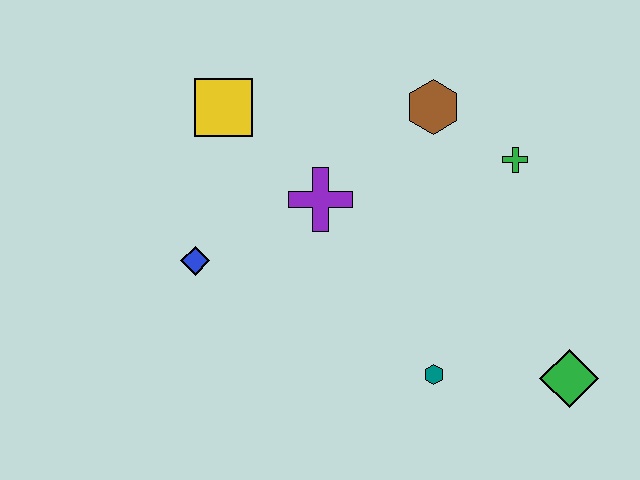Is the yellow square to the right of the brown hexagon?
No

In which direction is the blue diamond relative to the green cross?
The blue diamond is to the left of the green cross.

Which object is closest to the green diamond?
The teal hexagon is closest to the green diamond.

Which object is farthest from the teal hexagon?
The yellow square is farthest from the teal hexagon.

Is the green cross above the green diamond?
Yes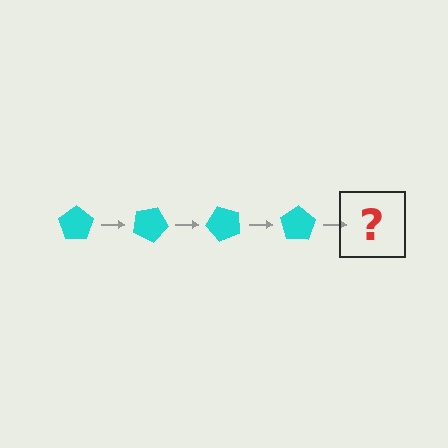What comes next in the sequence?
The next element should be a cyan pentagon rotated 100 degrees.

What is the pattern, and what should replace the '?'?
The pattern is that the pentagon rotates 25 degrees each step. The '?' should be a cyan pentagon rotated 100 degrees.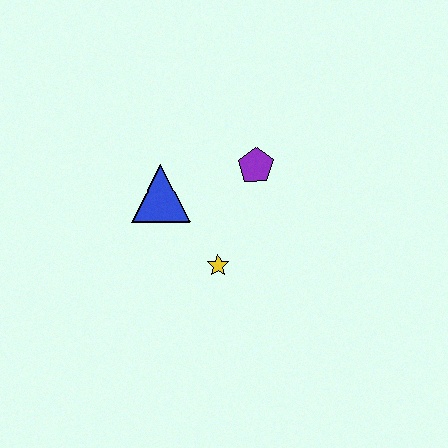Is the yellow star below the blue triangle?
Yes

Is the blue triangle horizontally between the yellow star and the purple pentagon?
No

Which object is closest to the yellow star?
The blue triangle is closest to the yellow star.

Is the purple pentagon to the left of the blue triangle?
No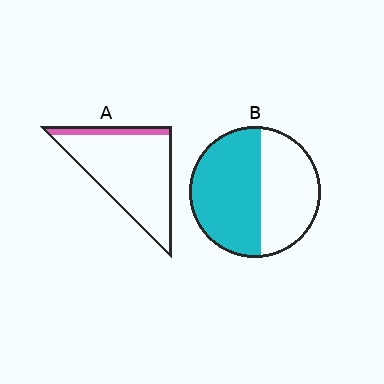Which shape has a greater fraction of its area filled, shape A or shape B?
Shape B.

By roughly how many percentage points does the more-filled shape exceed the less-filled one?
By roughly 45 percentage points (B over A).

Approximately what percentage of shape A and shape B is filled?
A is approximately 15% and B is approximately 55%.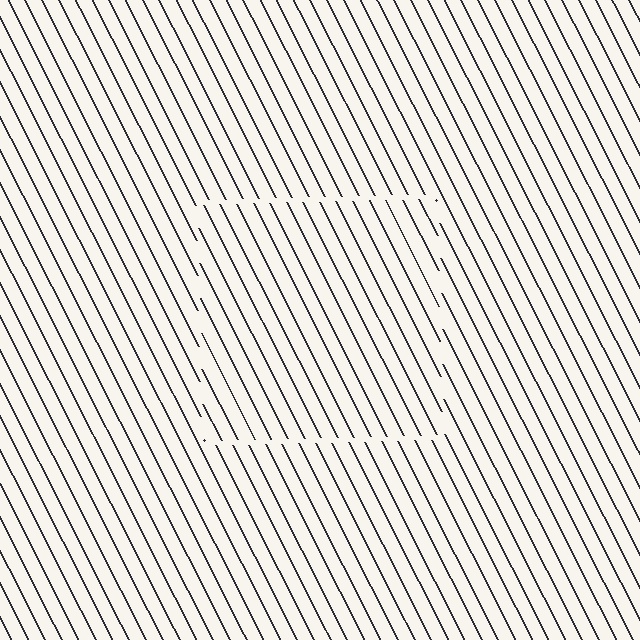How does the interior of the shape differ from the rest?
The interior of the shape contains the same grating, shifted by half a period — the contour is defined by the phase discontinuity where line-ends from the inner and outer gratings abut.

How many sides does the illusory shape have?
4 sides — the line-ends trace a square.